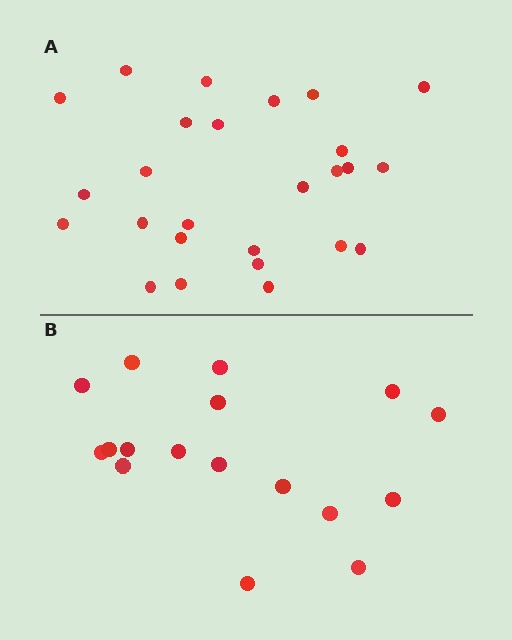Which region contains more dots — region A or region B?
Region A (the top region) has more dots.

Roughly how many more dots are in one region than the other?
Region A has roughly 8 or so more dots than region B.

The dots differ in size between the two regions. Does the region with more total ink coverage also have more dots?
No. Region B has more total ink coverage because its dots are larger, but region A actually contains more individual dots. Total area can be misleading — the number of items is what matters here.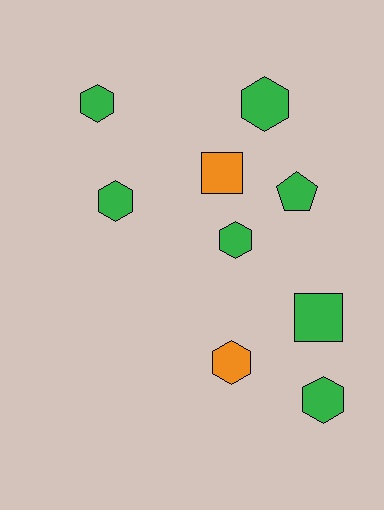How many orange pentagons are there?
There are no orange pentagons.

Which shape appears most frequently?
Hexagon, with 6 objects.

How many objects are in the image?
There are 9 objects.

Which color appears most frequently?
Green, with 7 objects.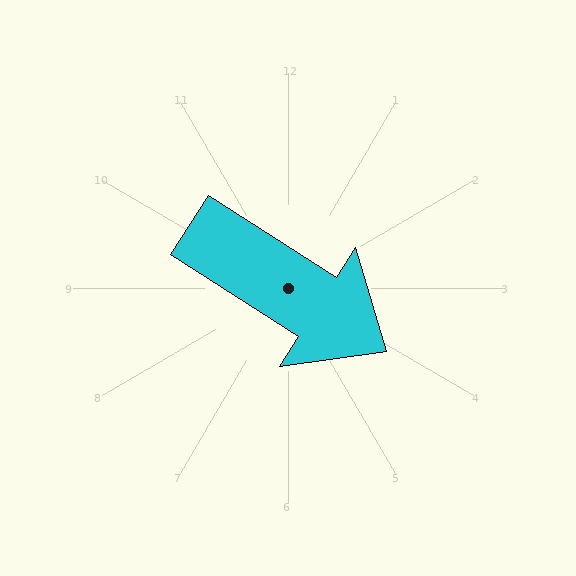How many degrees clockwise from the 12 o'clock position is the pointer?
Approximately 123 degrees.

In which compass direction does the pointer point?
Southeast.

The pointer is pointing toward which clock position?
Roughly 4 o'clock.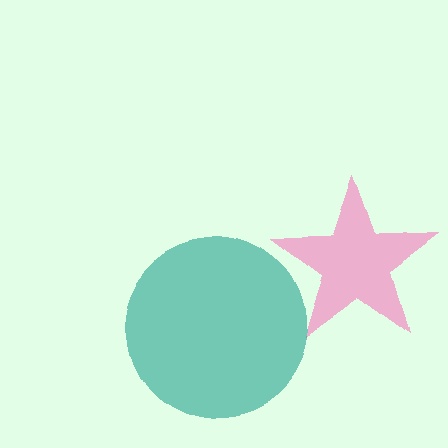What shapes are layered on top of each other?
The layered shapes are: a pink star, a teal circle.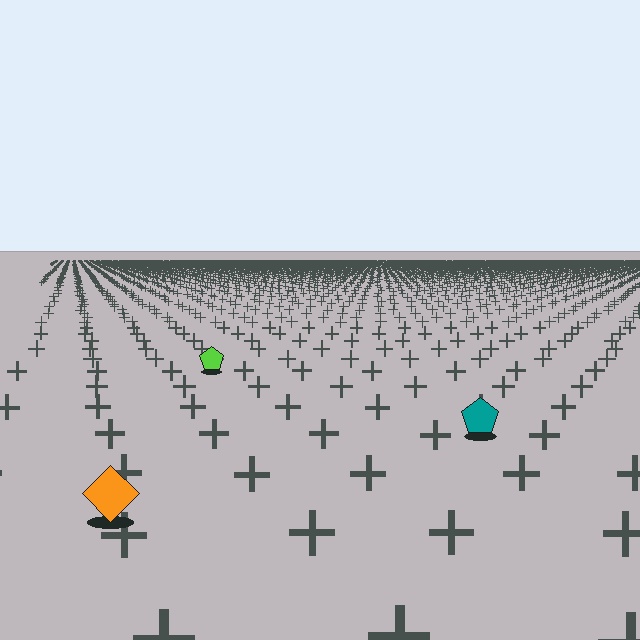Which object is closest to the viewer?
The orange diamond is closest. The texture marks near it are larger and more spread out.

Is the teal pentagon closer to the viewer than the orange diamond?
No. The orange diamond is closer — you can tell from the texture gradient: the ground texture is coarser near it.